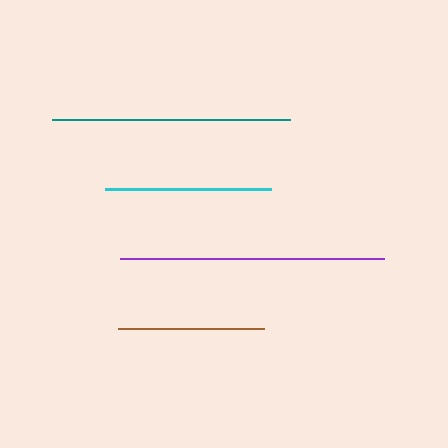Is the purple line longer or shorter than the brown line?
The purple line is longer than the brown line.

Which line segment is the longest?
The purple line is the longest at approximately 264 pixels.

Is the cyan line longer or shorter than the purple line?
The purple line is longer than the cyan line.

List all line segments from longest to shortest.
From longest to shortest: purple, teal, cyan, brown.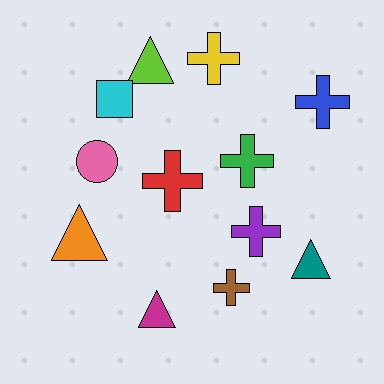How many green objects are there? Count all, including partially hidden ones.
There is 1 green object.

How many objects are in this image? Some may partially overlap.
There are 12 objects.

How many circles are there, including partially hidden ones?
There is 1 circle.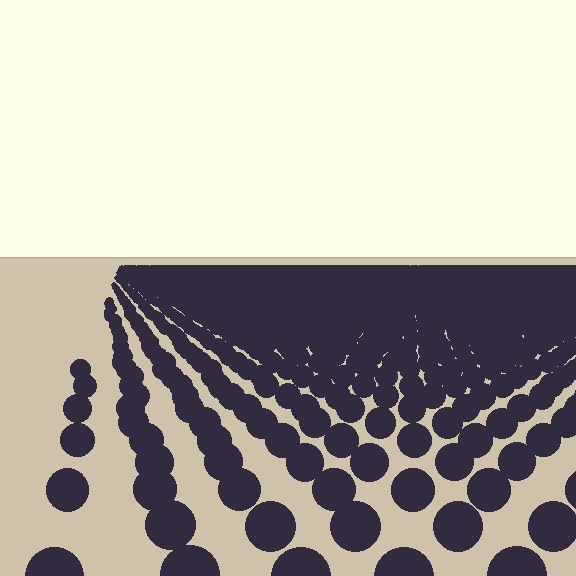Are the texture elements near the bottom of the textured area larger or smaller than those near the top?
Larger. Near the bottom, elements are closer to the viewer and appear at a bigger on-screen size.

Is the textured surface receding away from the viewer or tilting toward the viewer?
The surface is receding away from the viewer. Texture elements get smaller and denser toward the top.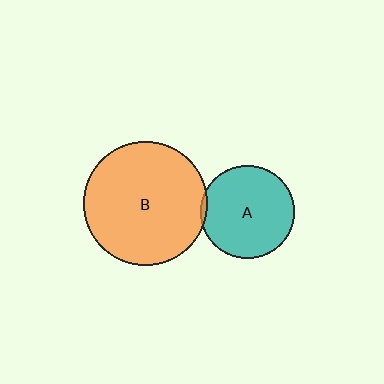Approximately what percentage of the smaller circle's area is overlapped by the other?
Approximately 5%.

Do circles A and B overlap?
Yes.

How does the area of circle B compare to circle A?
Approximately 1.7 times.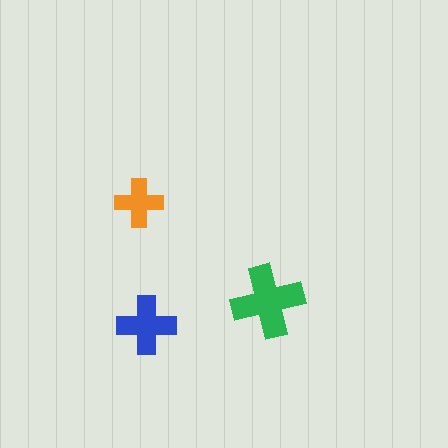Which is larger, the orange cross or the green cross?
The green one.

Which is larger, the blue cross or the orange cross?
The blue one.